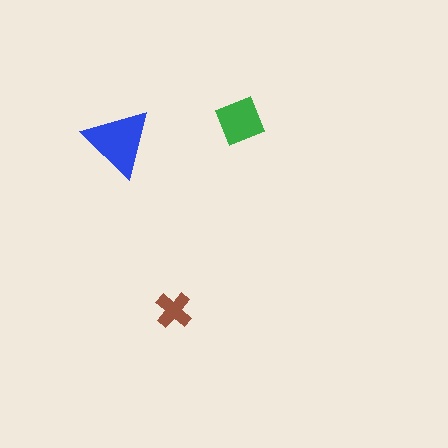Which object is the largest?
The blue triangle.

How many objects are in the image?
There are 3 objects in the image.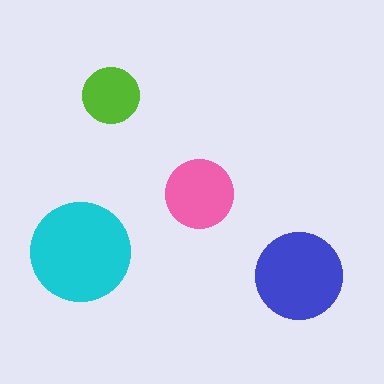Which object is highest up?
The lime circle is topmost.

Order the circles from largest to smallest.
the cyan one, the blue one, the pink one, the lime one.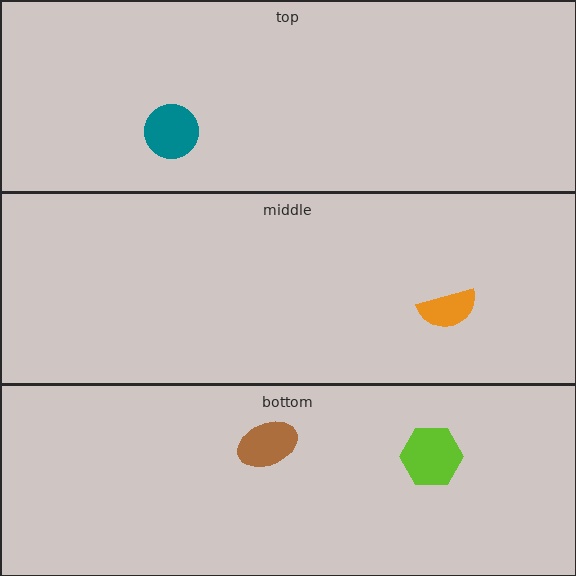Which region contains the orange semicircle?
The middle region.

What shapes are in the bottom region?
The brown ellipse, the lime hexagon.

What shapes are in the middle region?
The orange semicircle.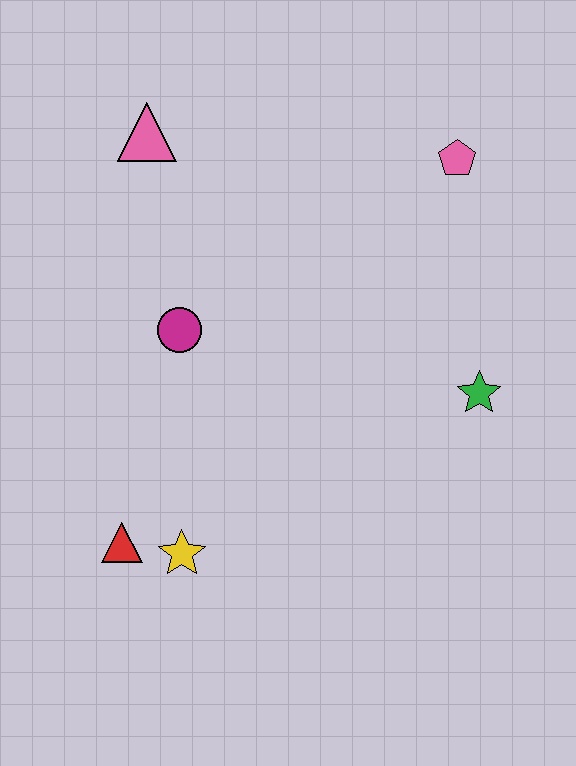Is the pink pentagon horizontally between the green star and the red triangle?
Yes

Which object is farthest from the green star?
The pink triangle is farthest from the green star.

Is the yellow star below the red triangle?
Yes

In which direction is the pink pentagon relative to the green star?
The pink pentagon is above the green star.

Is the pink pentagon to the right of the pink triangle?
Yes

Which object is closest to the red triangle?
The yellow star is closest to the red triangle.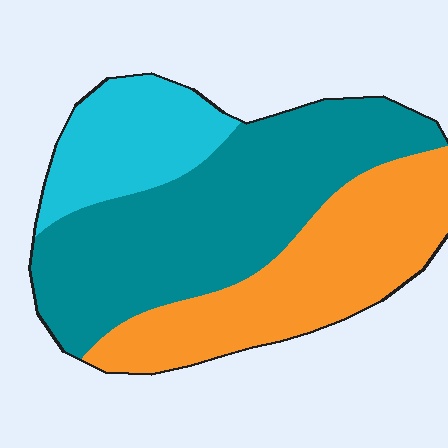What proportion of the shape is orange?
Orange takes up about one third (1/3) of the shape.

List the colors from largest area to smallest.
From largest to smallest: teal, orange, cyan.